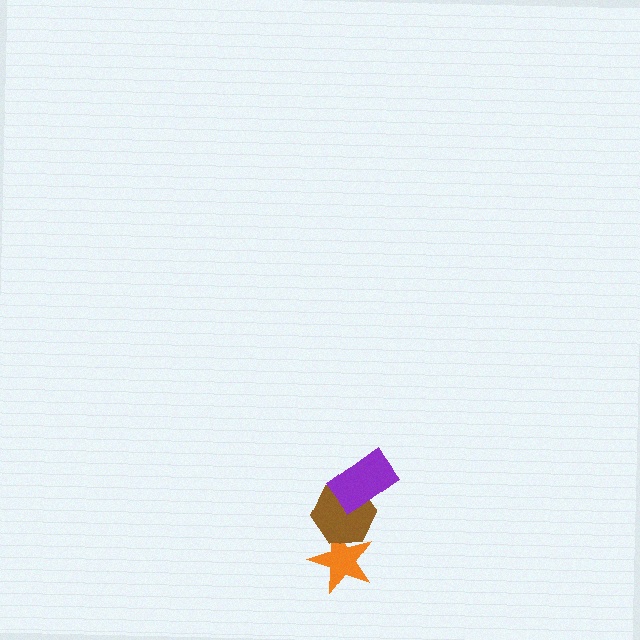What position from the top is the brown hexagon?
The brown hexagon is 2nd from the top.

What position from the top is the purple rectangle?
The purple rectangle is 1st from the top.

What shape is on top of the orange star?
The brown hexagon is on top of the orange star.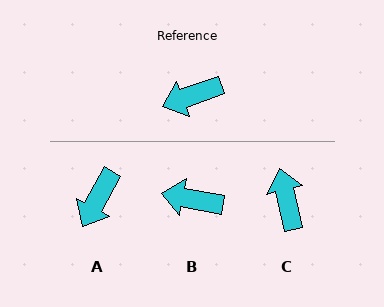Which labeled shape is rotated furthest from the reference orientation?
C, about 97 degrees away.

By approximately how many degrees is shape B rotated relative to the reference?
Approximately 30 degrees clockwise.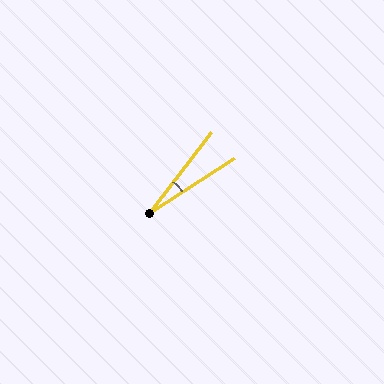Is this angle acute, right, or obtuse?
It is acute.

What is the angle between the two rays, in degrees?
Approximately 20 degrees.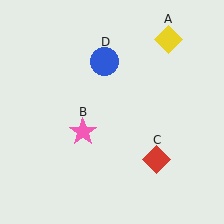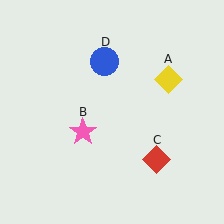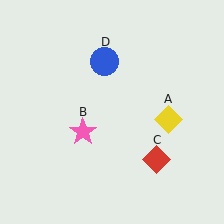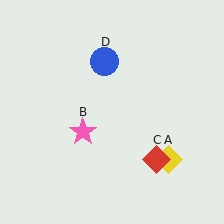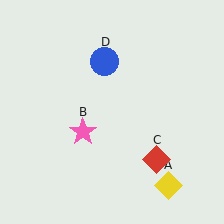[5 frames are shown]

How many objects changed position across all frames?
1 object changed position: yellow diamond (object A).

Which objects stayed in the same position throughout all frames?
Pink star (object B) and red diamond (object C) and blue circle (object D) remained stationary.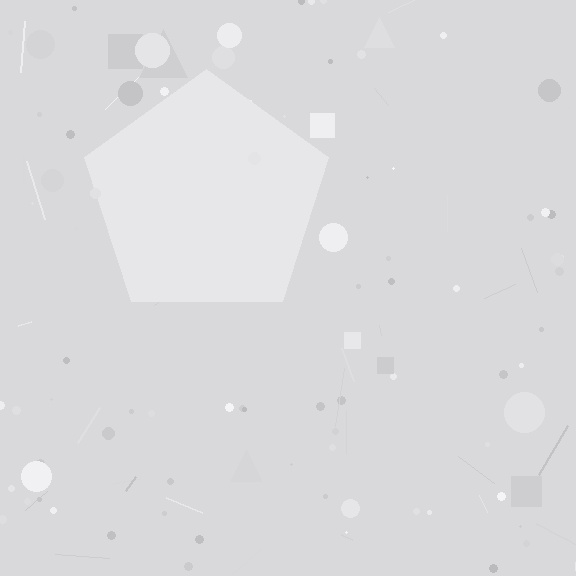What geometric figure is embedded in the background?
A pentagon is embedded in the background.